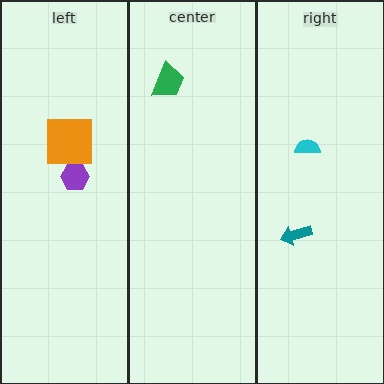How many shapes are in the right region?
2.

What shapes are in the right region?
The cyan semicircle, the teal arrow.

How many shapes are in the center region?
1.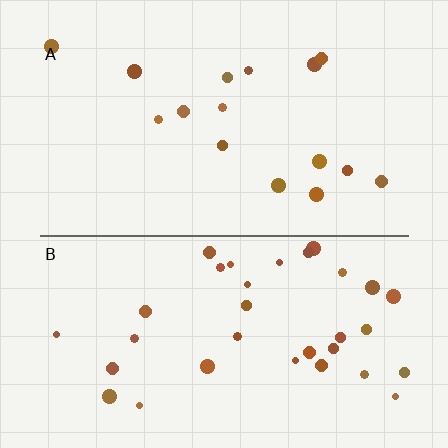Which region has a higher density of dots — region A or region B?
B (the bottom).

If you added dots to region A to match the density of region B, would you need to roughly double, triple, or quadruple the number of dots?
Approximately double.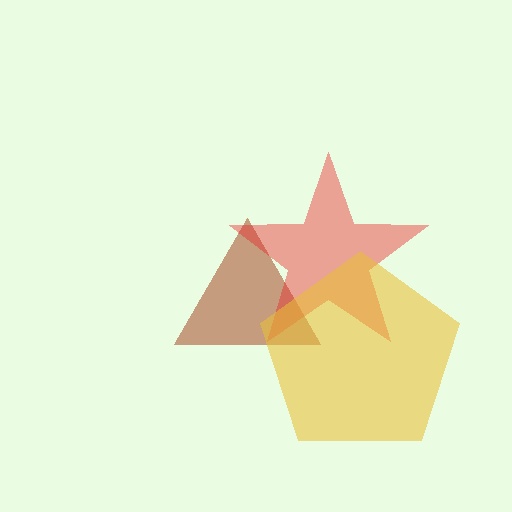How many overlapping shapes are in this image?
There are 3 overlapping shapes in the image.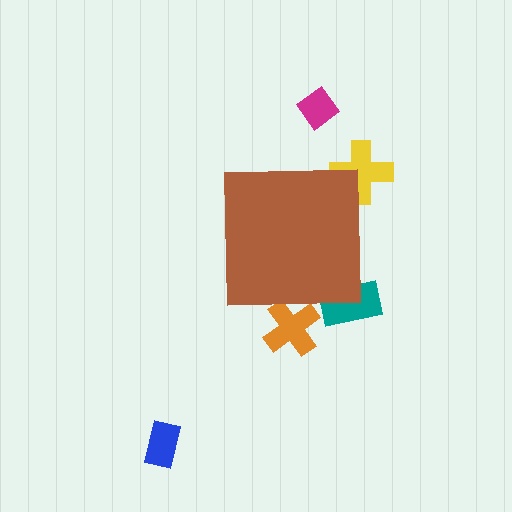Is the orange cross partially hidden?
Yes, the orange cross is partially hidden behind the brown square.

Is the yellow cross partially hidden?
Yes, the yellow cross is partially hidden behind the brown square.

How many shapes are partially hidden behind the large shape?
3 shapes are partially hidden.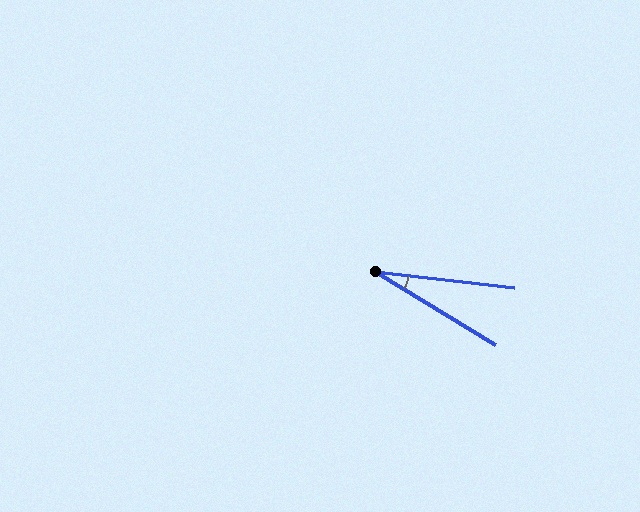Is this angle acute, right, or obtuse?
It is acute.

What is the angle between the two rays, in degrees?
Approximately 25 degrees.